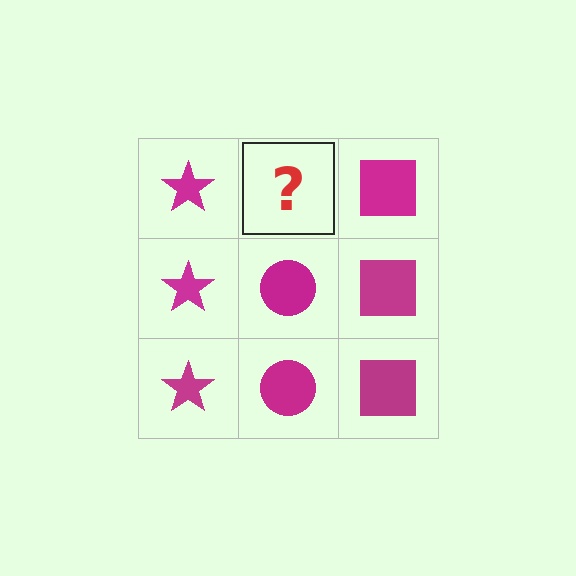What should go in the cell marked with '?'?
The missing cell should contain a magenta circle.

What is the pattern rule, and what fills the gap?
The rule is that each column has a consistent shape. The gap should be filled with a magenta circle.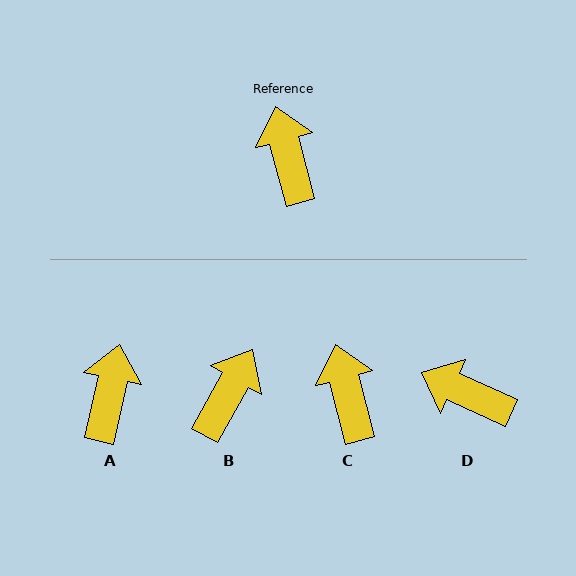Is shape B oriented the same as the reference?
No, it is off by about 44 degrees.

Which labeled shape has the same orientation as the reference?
C.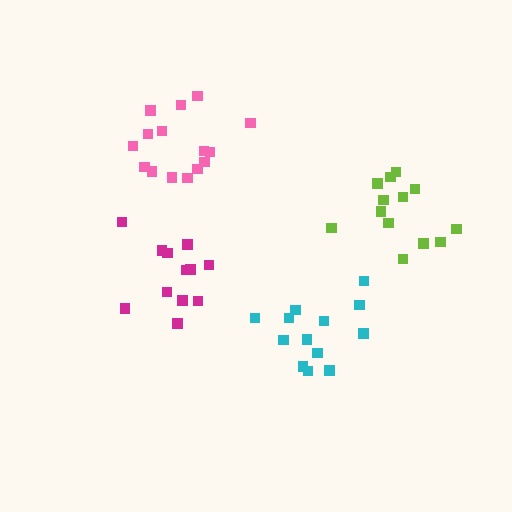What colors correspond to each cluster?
The clusters are colored: cyan, magenta, pink, lime.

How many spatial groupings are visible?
There are 4 spatial groupings.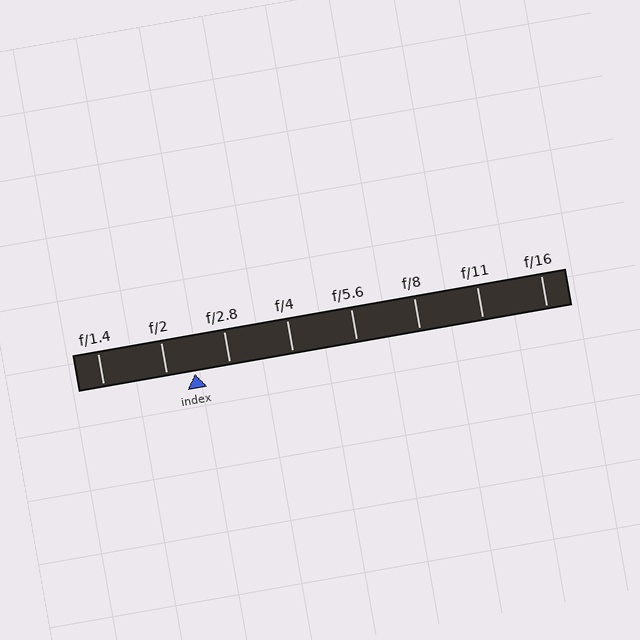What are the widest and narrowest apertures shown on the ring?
The widest aperture shown is f/1.4 and the narrowest is f/16.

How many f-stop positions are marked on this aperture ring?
There are 8 f-stop positions marked.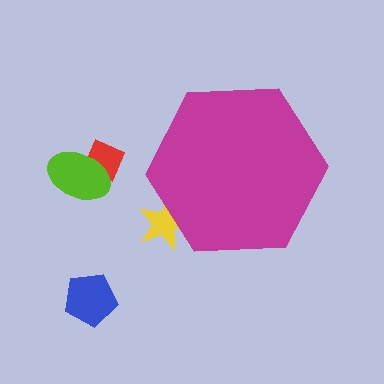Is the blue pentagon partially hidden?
No, the blue pentagon is fully visible.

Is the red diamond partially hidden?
No, the red diamond is fully visible.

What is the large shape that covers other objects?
A magenta hexagon.